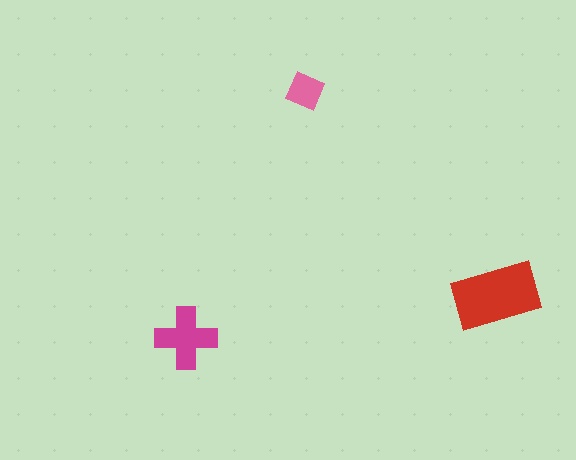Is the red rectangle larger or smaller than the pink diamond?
Larger.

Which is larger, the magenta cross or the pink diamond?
The magenta cross.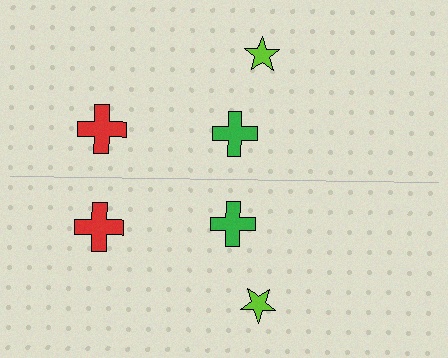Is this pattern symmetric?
Yes, this pattern has bilateral (reflection) symmetry.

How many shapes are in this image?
There are 6 shapes in this image.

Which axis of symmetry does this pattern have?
The pattern has a horizontal axis of symmetry running through the center of the image.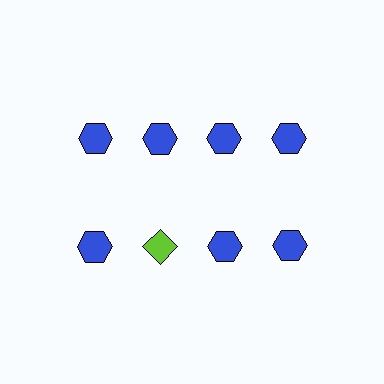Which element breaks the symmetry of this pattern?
The lime diamond in the second row, second from left column breaks the symmetry. All other shapes are blue hexagons.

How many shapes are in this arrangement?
There are 8 shapes arranged in a grid pattern.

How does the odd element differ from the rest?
It differs in both color (lime instead of blue) and shape (diamond instead of hexagon).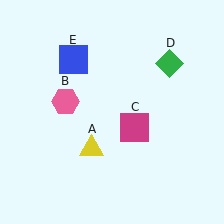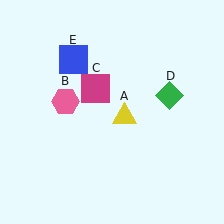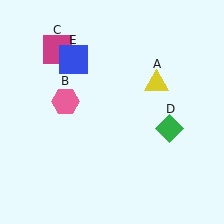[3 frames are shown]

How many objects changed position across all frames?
3 objects changed position: yellow triangle (object A), magenta square (object C), green diamond (object D).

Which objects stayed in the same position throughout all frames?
Pink hexagon (object B) and blue square (object E) remained stationary.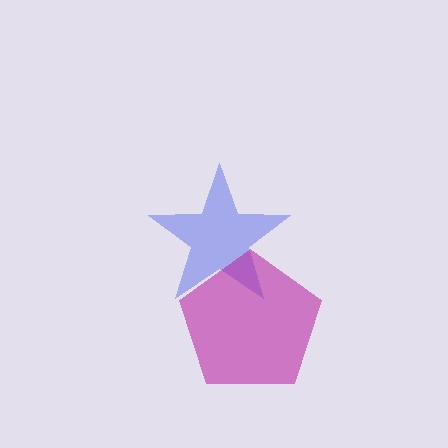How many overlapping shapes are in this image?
There are 2 overlapping shapes in the image.